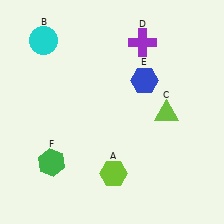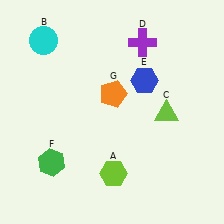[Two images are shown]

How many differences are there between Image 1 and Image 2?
There is 1 difference between the two images.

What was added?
An orange pentagon (G) was added in Image 2.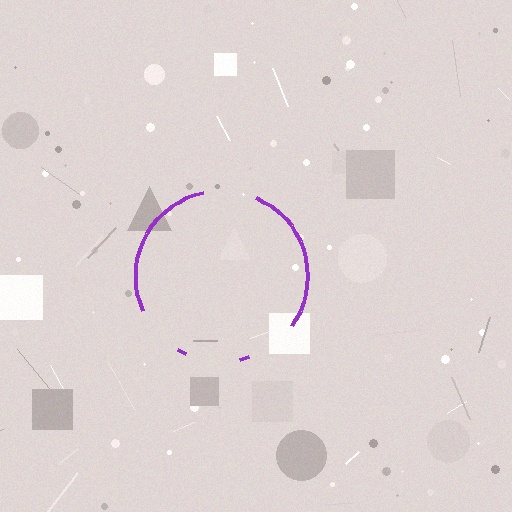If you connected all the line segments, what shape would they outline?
They would outline a circle.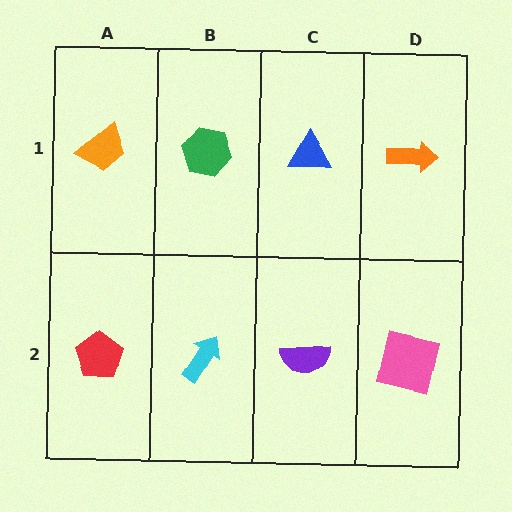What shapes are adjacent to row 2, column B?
A green hexagon (row 1, column B), a red pentagon (row 2, column A), a purple semicircle (row 2, column C).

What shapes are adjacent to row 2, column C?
A blue triangle (row 1, column C), a cyan arrow (row 2, column B), a pink square (row 2, column D).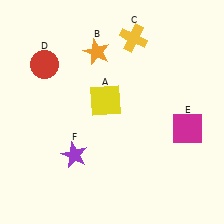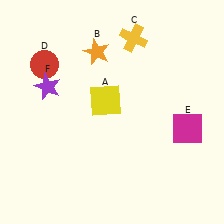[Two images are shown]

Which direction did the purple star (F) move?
The purple star (F) moved up.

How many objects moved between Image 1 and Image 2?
1 object moved between the two images.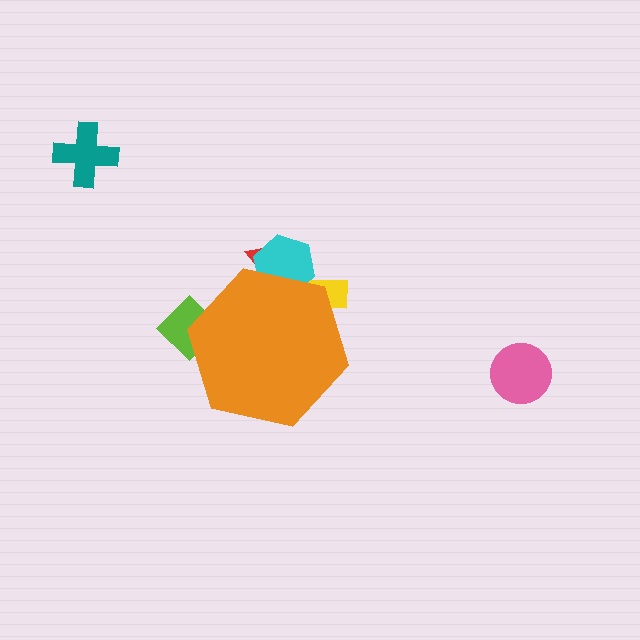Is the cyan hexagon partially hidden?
Yes, the cyan hexagon is partially hidden behind the orange hexagon.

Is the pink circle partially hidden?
No, the pink circle is fully visible.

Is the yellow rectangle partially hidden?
Yes, the yellow rectangle is partially hidden behind the orange hexagon.